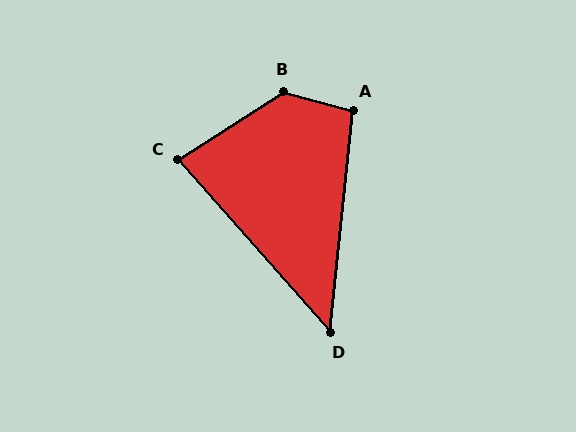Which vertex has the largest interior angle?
B, at approximately 133 degrees.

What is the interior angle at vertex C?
Approximately 81 degrees (acute).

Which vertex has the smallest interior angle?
D, at approximately 47 degrees.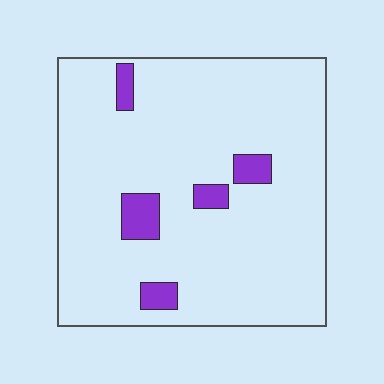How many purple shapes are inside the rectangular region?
5.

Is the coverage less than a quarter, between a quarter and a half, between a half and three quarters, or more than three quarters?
Less than a quarter.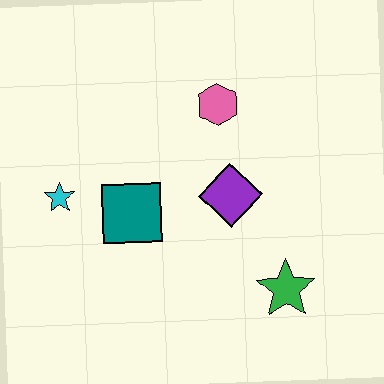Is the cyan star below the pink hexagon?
Yes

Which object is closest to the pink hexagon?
The purple diamond is closest to the pink hexagon.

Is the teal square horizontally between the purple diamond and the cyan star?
Yes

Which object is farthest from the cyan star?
The green star is farthest from the cyan star.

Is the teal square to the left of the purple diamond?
Yes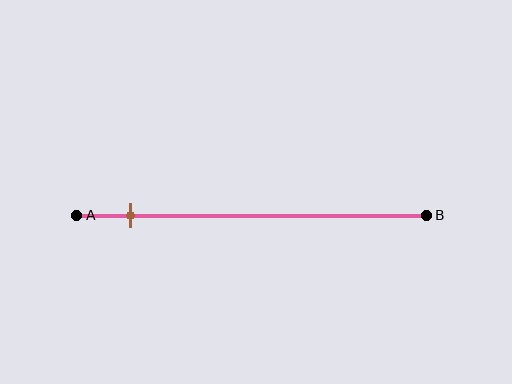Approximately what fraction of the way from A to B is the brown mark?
The brown mark is approximately 15% of the way from A to B.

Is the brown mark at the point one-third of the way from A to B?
No, the mark is at about 15% from A, not at the 33% one-third point.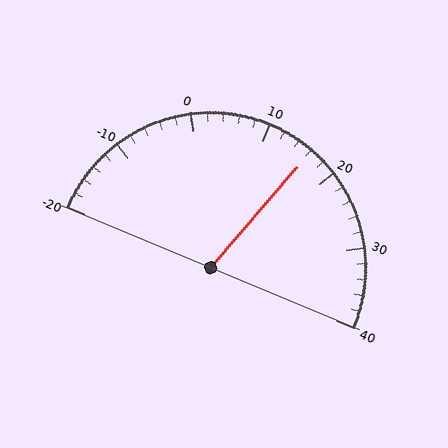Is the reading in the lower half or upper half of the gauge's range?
The reading is in the upper half of the range (-20 to 40).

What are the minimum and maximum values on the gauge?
The gauge ranges from -20 to 40.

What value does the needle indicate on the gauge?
The needle indicates approximately 16.